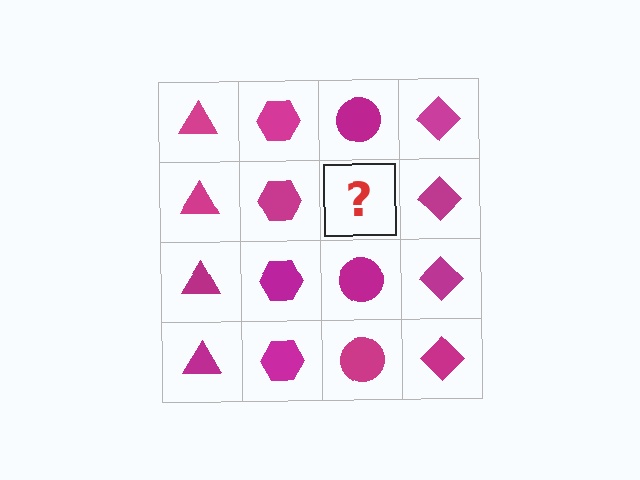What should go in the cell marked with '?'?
The missing cell should contain a magenta circle.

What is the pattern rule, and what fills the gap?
The rule is that each column has a consistent shape. The gap should be filled with a magenta circle.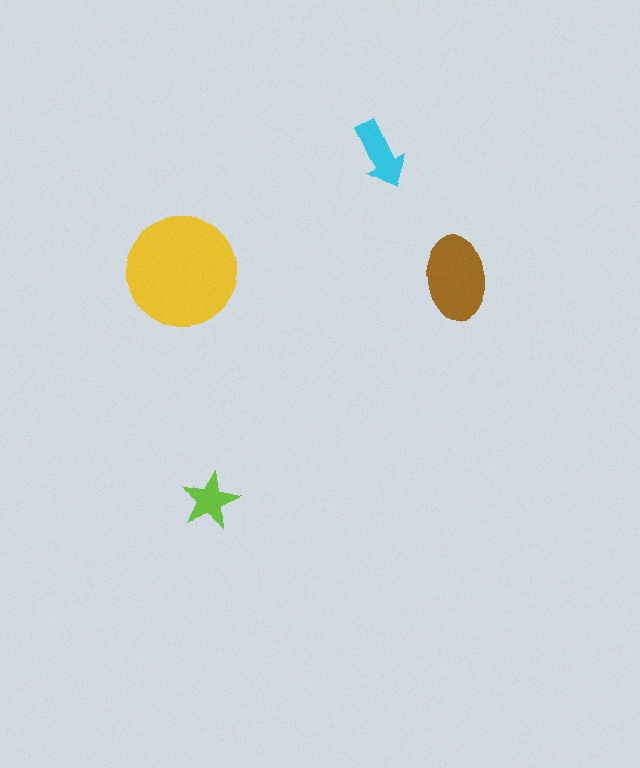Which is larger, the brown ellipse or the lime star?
The brown ellipse.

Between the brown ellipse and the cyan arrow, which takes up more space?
The brown ellipse.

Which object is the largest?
The yellow circle.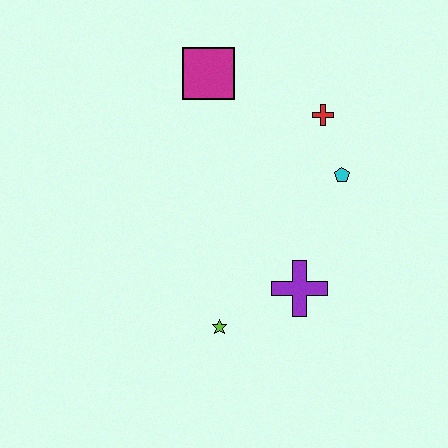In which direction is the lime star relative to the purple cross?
The lime star is to the left of the purple cross.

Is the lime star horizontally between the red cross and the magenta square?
Yes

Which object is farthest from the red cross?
The lime star is farthest from the red cross.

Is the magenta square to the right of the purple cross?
No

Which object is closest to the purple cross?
The lime star is closest to the purple cross.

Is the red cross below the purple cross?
No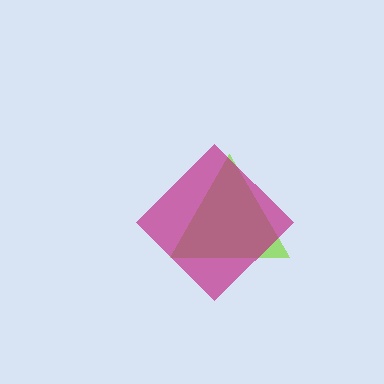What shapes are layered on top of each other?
The layered shapes are: a lime triangle, a magenta diamond.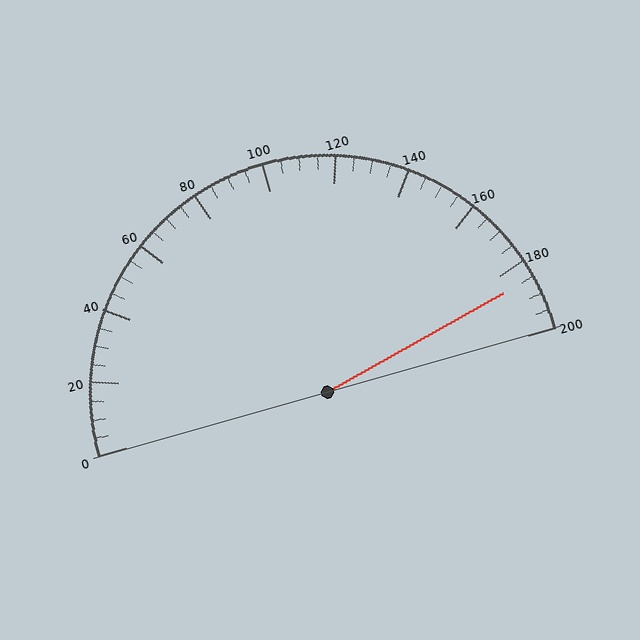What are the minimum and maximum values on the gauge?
The gauge ranges from 0 to 200.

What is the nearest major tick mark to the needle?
The nearest major tick mark is 180.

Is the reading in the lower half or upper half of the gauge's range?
The reading is in the upper half of the range (0 to 200).